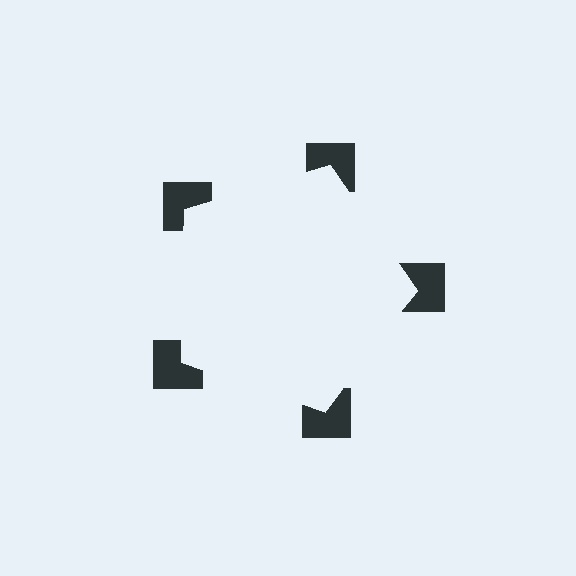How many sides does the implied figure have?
5 sides.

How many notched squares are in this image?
There are 5 — one at each vertex of the illusory pentagon.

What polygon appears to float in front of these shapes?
An illusory pentagon — its edges are inferred from the aligned wedge cuts in the notched squares, not physically drawn.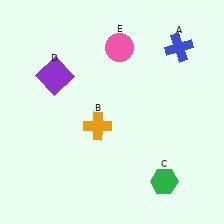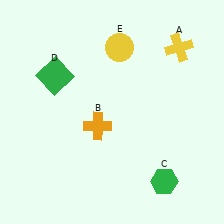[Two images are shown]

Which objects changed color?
A changed from blue to yellow. D changed from purple to green. E changed from pink to yellow.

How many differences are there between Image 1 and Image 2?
There are 3 differences between the two images.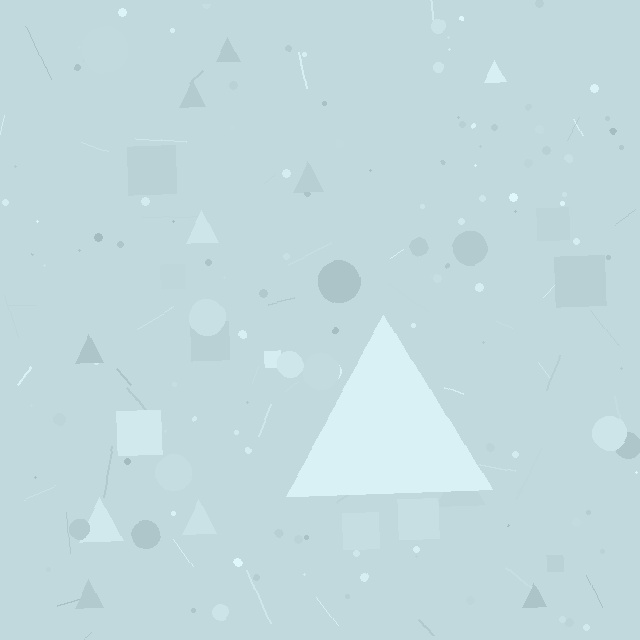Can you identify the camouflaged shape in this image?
The camouflaged shape is a triangle.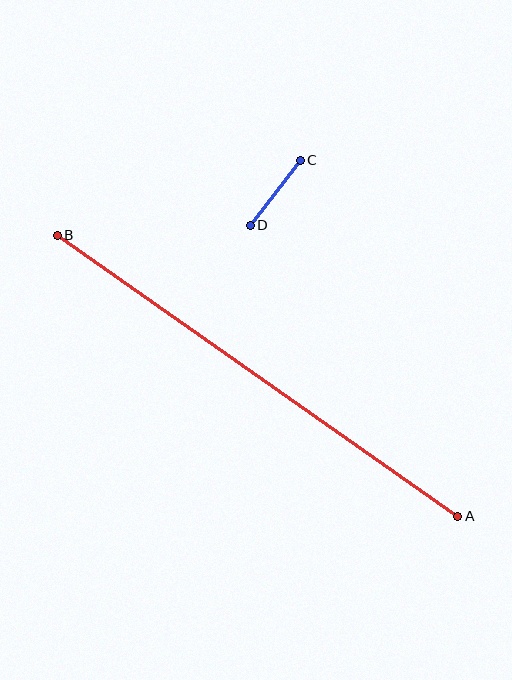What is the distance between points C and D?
The distance is approximately 82 pixels.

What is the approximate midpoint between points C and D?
The midpoint is at approximately (275, 193) pixels.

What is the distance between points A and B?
The distance is approximately 489 pixels.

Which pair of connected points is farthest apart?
Points A and B are farthest apart.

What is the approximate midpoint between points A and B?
The midpoint is at approximately (257, 376) pixels.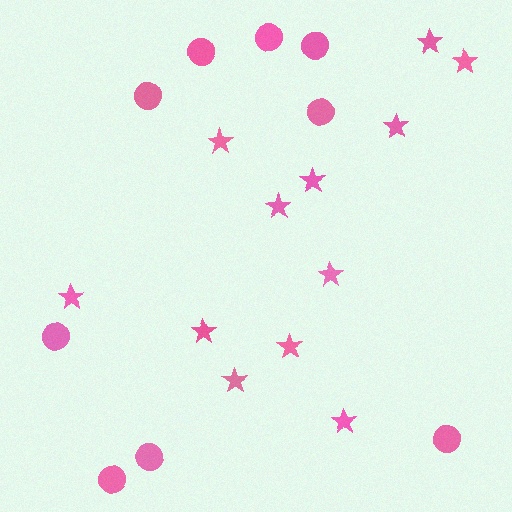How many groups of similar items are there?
There are 2 groups: one group of circles (9) and one group of stars (12).